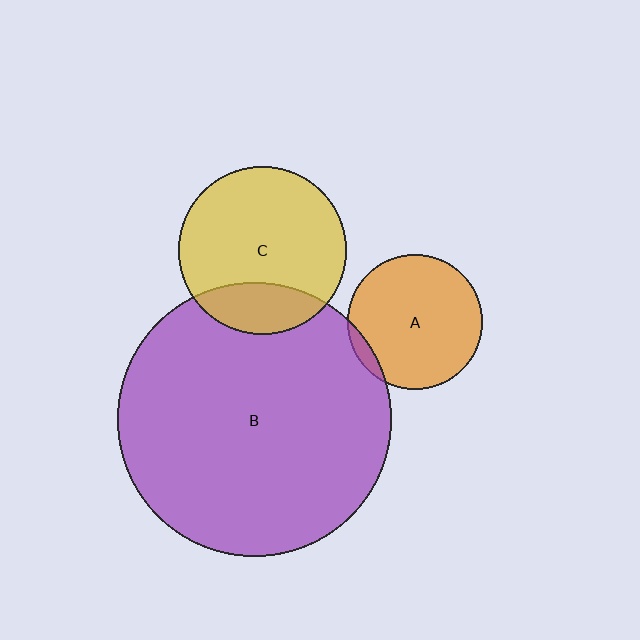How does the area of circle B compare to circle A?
Approximately 4.1 times.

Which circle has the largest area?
Circle B (purple).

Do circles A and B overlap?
Yes.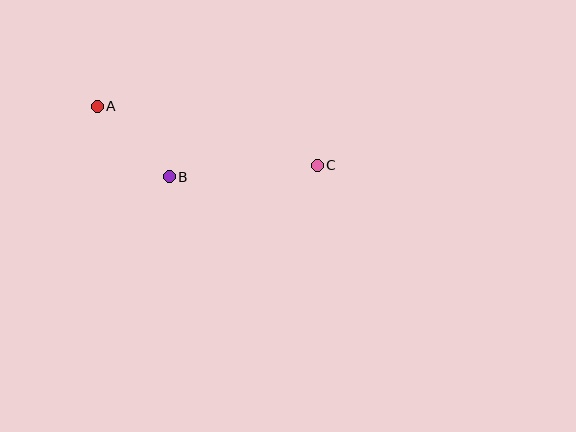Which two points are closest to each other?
Points A and B are closest to each other.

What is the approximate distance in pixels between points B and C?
The distance between B and C is approximately 148 pixels.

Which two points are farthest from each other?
Points A and C are farthest from each other.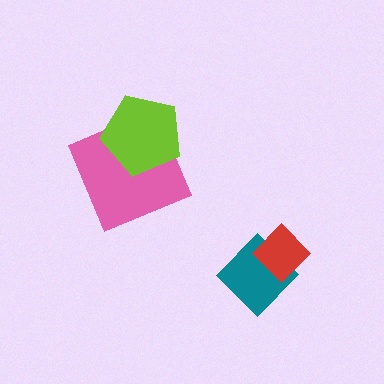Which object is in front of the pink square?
The lime pentagon is in front of the pink square.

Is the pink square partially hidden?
Yes, it is partially covered by another shape.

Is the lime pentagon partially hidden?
No, no other shape covers it.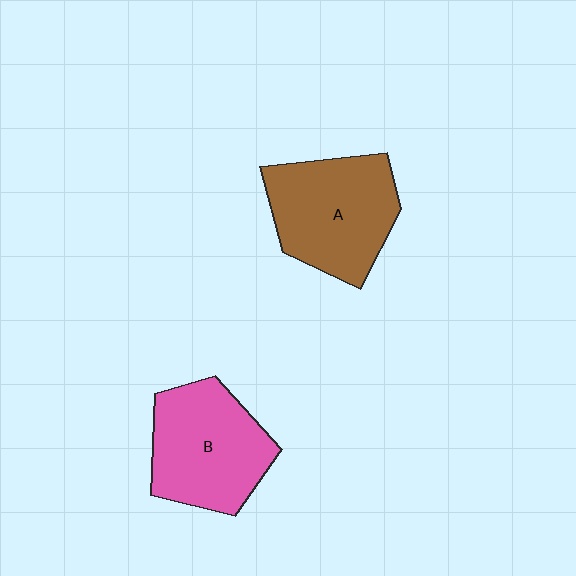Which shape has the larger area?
Shape A (brown).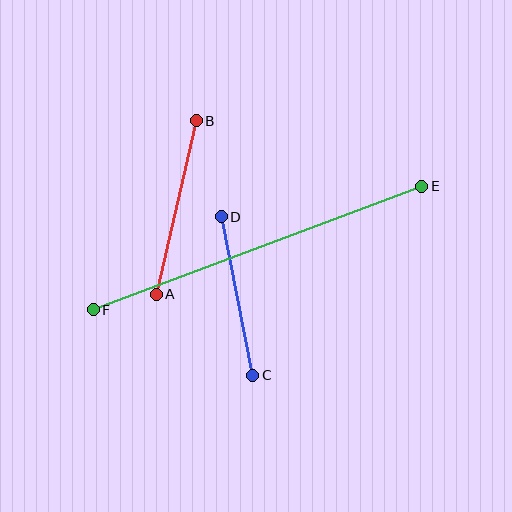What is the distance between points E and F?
The distance is approximately 351 pixels.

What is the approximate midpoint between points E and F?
The midpoint is at approximately (257, 248) pixels.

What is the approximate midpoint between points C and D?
The midpoint is at approximately (237, 296) pixels.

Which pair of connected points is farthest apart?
Points E and F are farthest apart.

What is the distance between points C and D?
The distance is approximately 162 pixels.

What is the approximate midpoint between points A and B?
The midpoint is at approximately (176, 208) pixels.